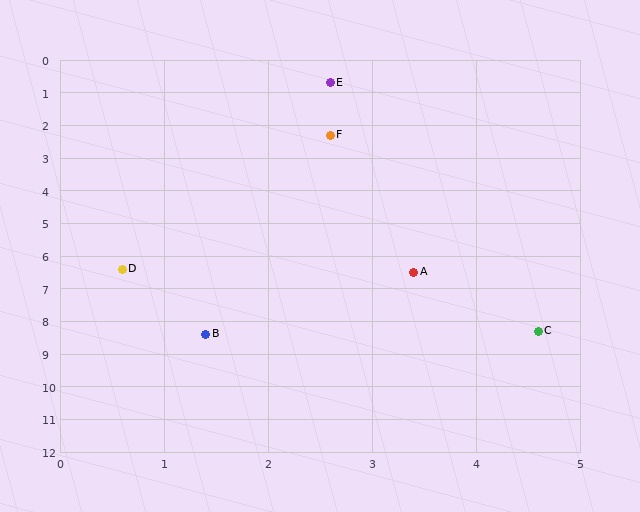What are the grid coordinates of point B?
Point B is at approximately (1.4, 8.4).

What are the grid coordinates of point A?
Point A is at approximately (3.4, 6.5).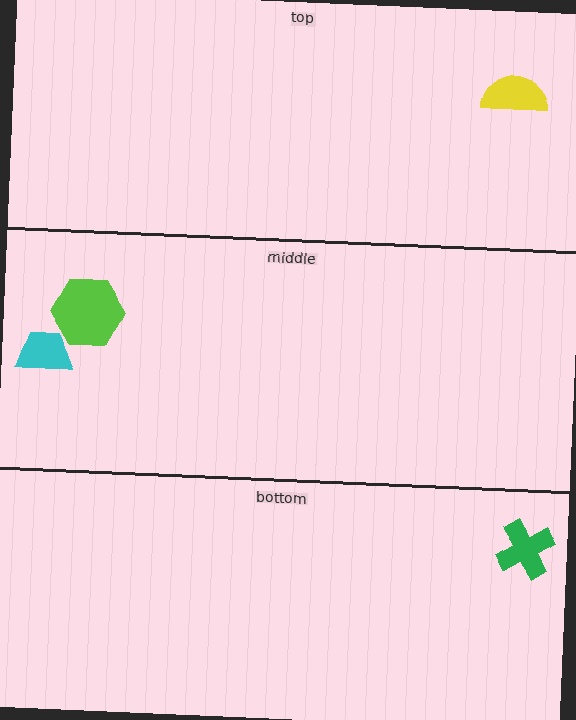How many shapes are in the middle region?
2.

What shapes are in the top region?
The yellow semicircle.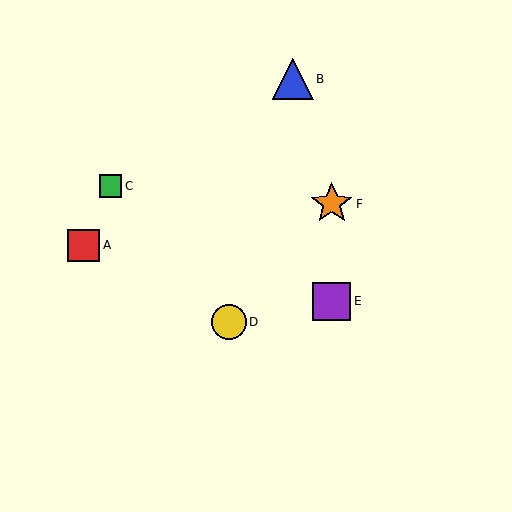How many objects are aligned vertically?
2 objects (E, F) are aligned vertically.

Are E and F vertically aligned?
Yes, both are at x≈332.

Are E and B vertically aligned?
No, E is at x≈332 and B is at x≈293.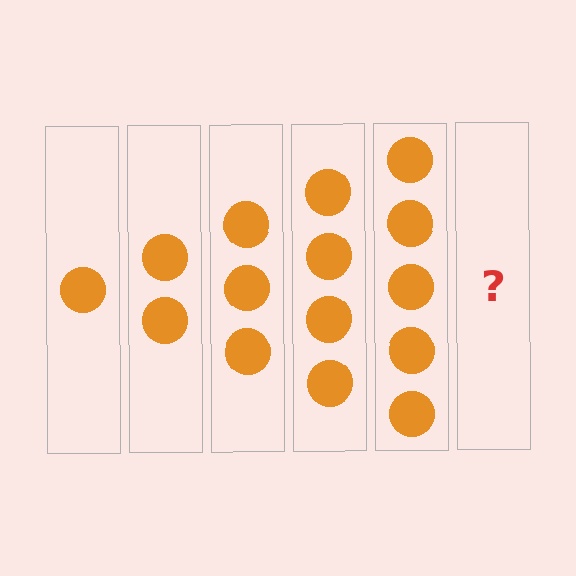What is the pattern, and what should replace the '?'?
The pattern is that each step adds one more circle. The '?' should be 6 circles.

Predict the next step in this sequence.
The next step is 6 circles.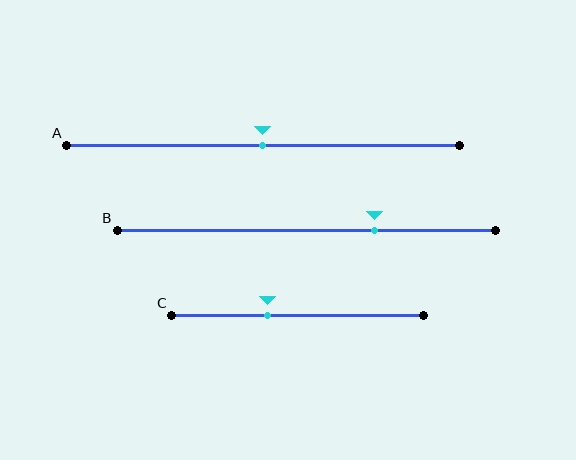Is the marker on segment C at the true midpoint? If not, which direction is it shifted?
No, the marker on segment C is shifted to the left by about 12% of the segment length.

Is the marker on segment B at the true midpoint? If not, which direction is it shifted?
No, the marker on segment B is shifted to the right by about 18% of the segment length.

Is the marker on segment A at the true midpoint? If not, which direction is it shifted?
Yes, the marker on segment A is at the true midpoint.